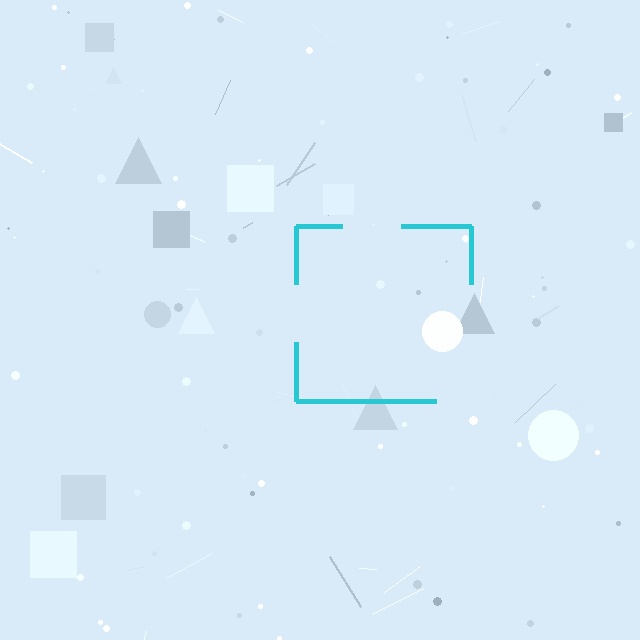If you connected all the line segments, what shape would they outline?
They would outline a square.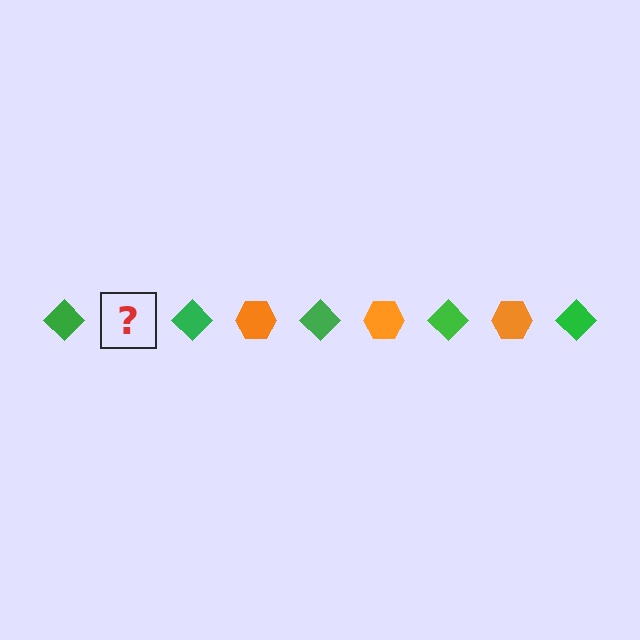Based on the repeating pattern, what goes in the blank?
The blank should be an orange hexagon.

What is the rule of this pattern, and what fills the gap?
The rule is that the pattern alternates between green diamond and orange hexagon. The gap should be filled with an orange hexagon.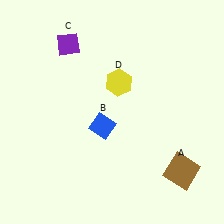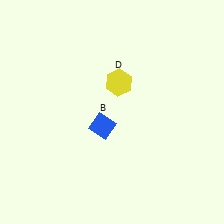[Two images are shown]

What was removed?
The purple diamond (C), the brown square (A) were removed in Image 2.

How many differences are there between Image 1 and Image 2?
There are 2 differences between the two images.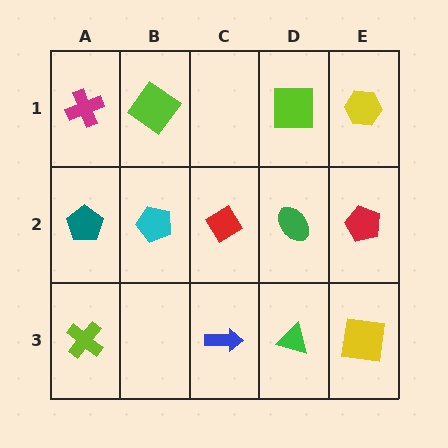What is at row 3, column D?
A green triangle.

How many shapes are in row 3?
4 shapes.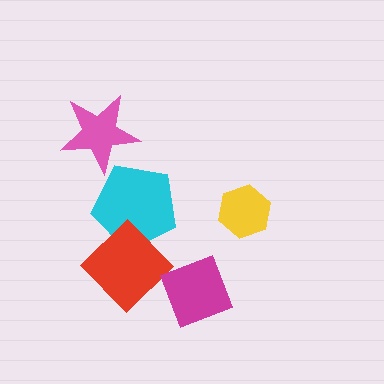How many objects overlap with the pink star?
0 objects overlap with the pink star.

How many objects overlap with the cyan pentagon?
1 object overlaps with the cyan pentagon.